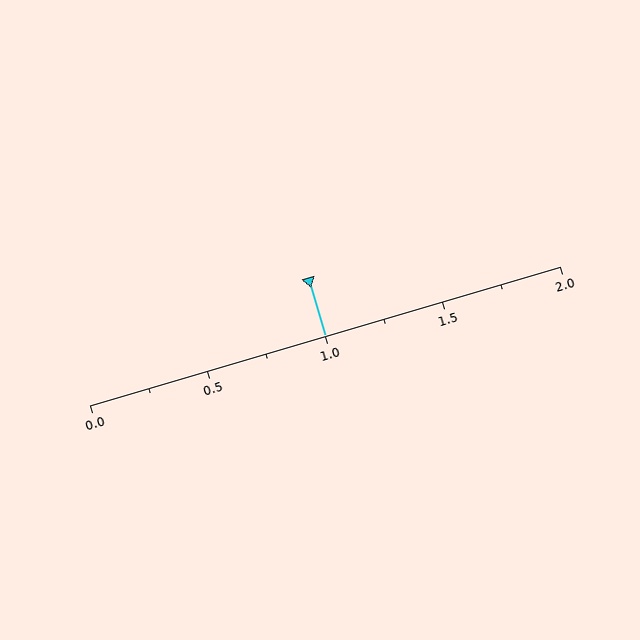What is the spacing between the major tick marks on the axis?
The major ticks are spaced 0.5 apart.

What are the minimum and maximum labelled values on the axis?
The axis runs from 0.0 to 2.0.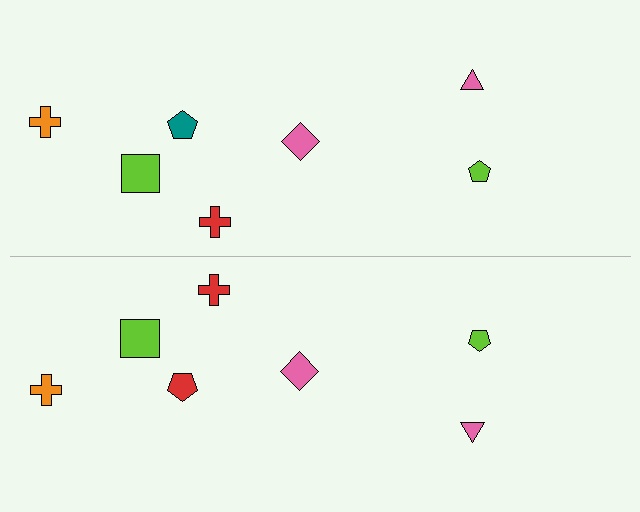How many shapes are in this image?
There are 14 shapes in this image.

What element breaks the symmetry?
The red pentagon on the bottom side breaks the symmetry — its mirror counterpart is teal.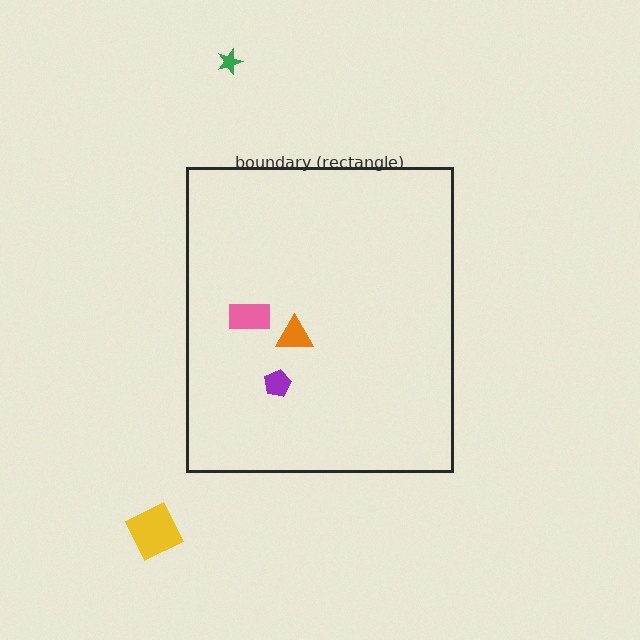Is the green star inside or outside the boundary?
Outside.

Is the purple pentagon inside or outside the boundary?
Inside.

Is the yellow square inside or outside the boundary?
Outside.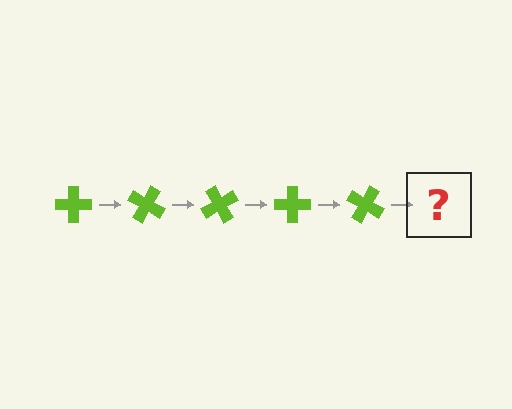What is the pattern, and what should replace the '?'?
The pattern is that the cross rotates 30 degrees each step. The '?' should be a lime cross rotated 150 degrees.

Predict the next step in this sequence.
The next step is a lime cross rotated 150 degrees.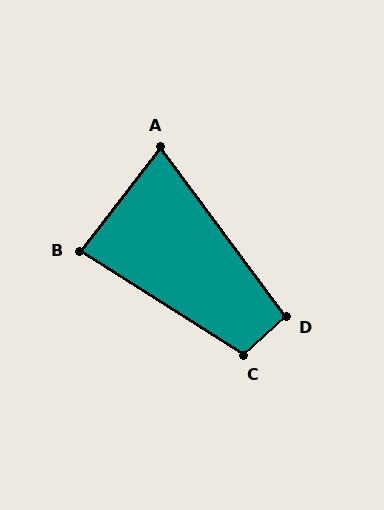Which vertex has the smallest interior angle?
A, at approximately 74 degrees.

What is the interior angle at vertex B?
Approximately 84 degrees (acute).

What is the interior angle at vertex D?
Approximately 96 degrees (obtuse).